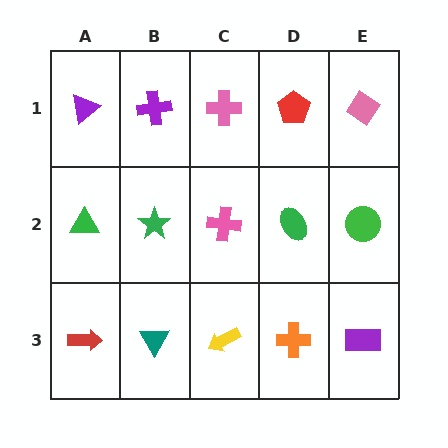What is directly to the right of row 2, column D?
A green circle.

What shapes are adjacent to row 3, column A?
A green triangle (row 2, column A), a teal triangle (row 3, column B).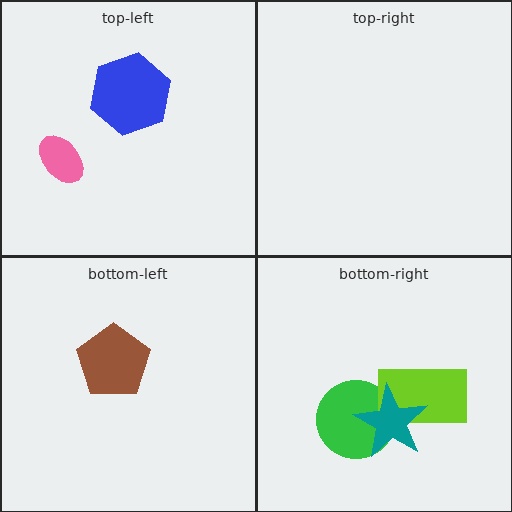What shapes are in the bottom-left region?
The brown pentagon.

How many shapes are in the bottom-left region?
1.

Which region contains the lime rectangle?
The bottom-right region.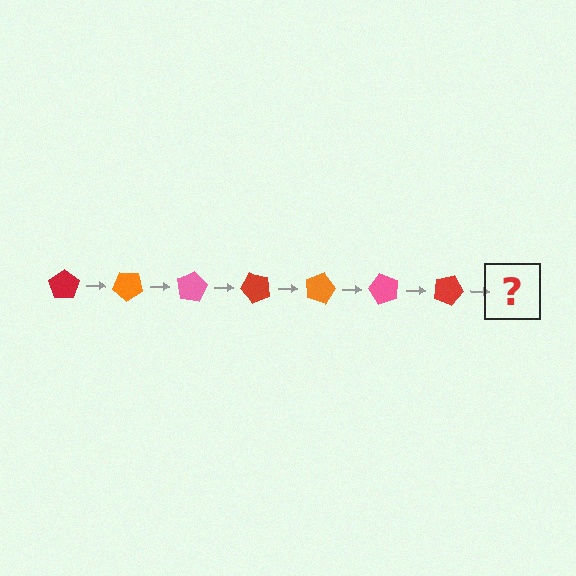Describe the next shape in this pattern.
It should be an orange pentagon, rotated 280 degrees from the start.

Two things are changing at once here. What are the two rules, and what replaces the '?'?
The two rules are that it rotates 40 degrees each step and the color cycles through red, orange, and pink. The '?' should be an orange pentagon, rotated 280 degrees from the start.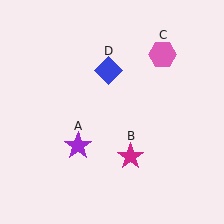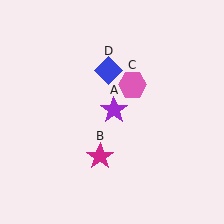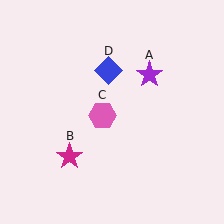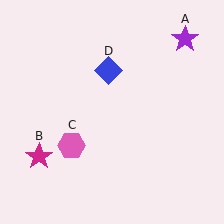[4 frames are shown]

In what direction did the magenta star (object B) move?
The magenta star (object B) moved left.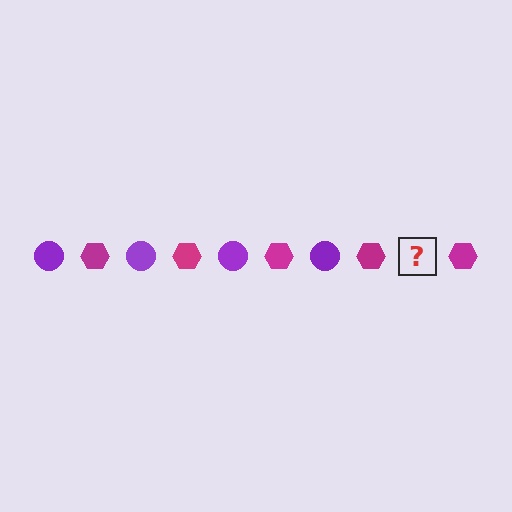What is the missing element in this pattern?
The missing element is a purple circle.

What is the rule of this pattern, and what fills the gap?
The rule is that the pattern alternates between purple circle and magenta hexagon. The gap should be filled with a purple circle.